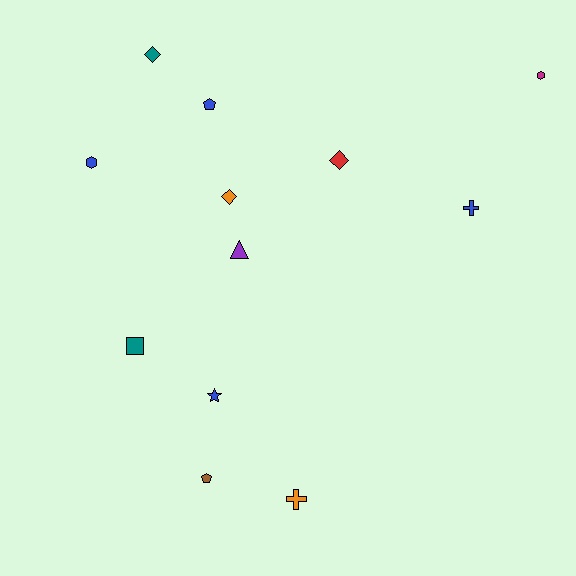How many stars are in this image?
There is 1 star.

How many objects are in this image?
There are 12 objects.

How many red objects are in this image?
There is 1 red object.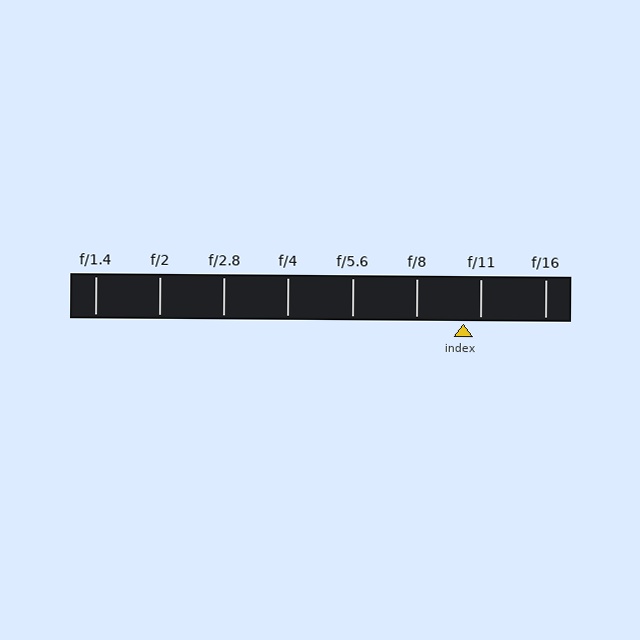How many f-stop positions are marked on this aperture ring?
There are 8 f-stop positions marked.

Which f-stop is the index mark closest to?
The index mark is closest to f/11.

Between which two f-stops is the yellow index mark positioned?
The index mark is between f/8 and f/11.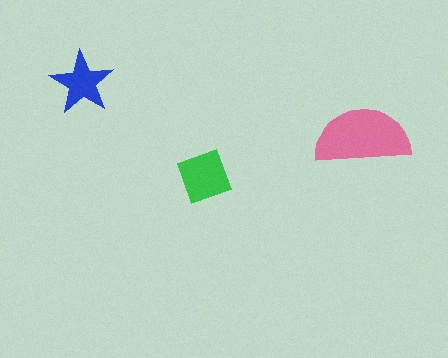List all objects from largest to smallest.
The pink semicircle, the green diamond, the blue star.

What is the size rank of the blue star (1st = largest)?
3rd.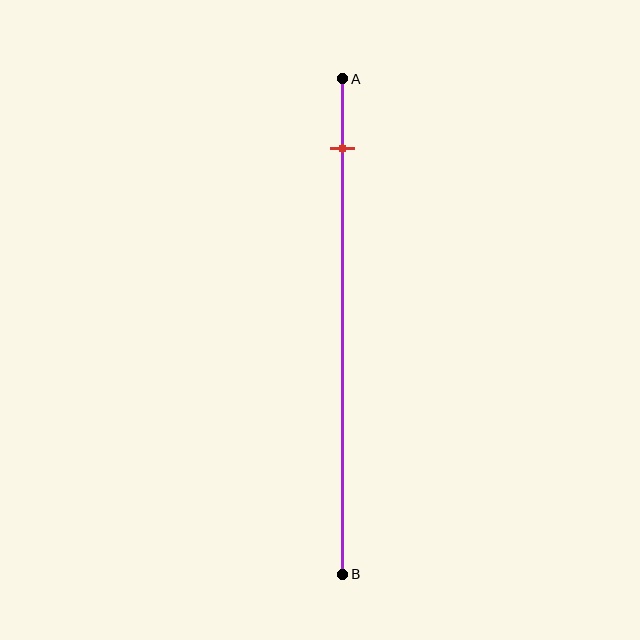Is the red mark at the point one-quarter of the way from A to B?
No, the mark is at about 15% from A, not at the 25% one-quarter point.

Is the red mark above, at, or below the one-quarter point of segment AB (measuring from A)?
The red mark is above the one-quarter point of segment AB.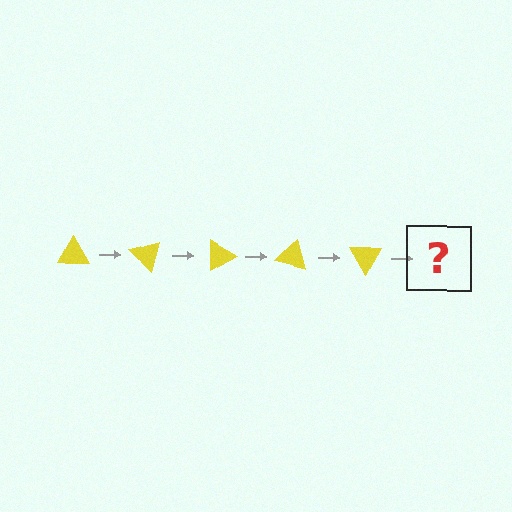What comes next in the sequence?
The next element should be a yellow triangle rotated 225 degrees.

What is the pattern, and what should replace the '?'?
The pattern is that the triangle rotates 45 degrees each step. The '?' should be a yellow triangle rotated 225 degrees.